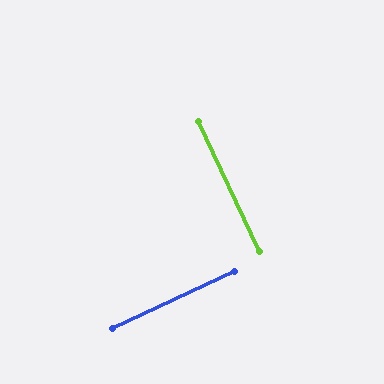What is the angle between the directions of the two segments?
Approximately 90 degrees.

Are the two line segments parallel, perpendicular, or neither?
Perpendicular — they meet at approximately 90°.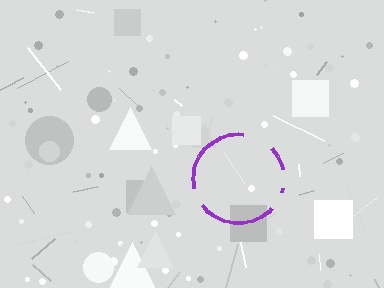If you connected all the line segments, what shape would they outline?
They would outline a circle.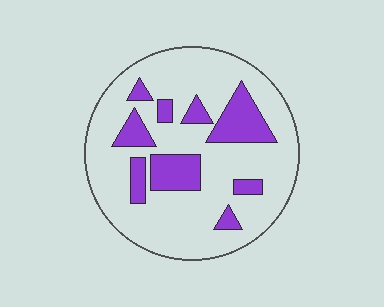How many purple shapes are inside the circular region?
9.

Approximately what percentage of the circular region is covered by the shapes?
Approximately 20%.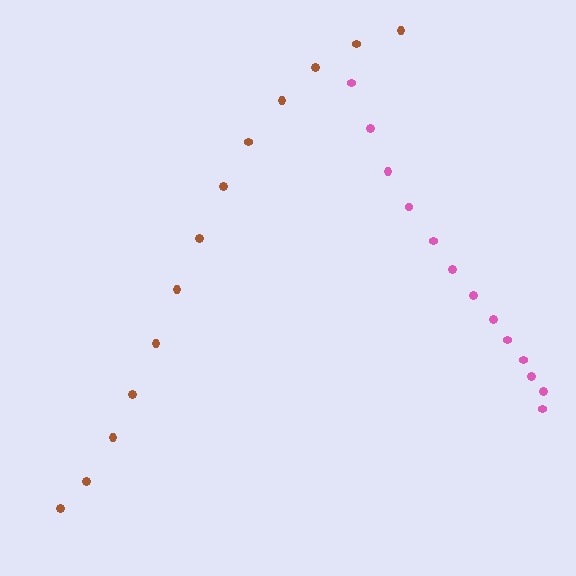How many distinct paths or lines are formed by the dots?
There are 2 distinct paths.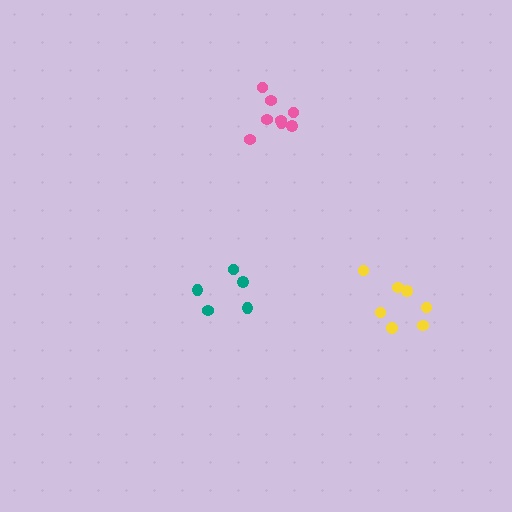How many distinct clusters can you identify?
There are 3 distinct clusters.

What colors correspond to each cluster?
The clusters are colored: teal, yellow, pink.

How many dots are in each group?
Group 1: 5 dots, Group 2: 7 dots, Group 3: 8 dots (20 total).